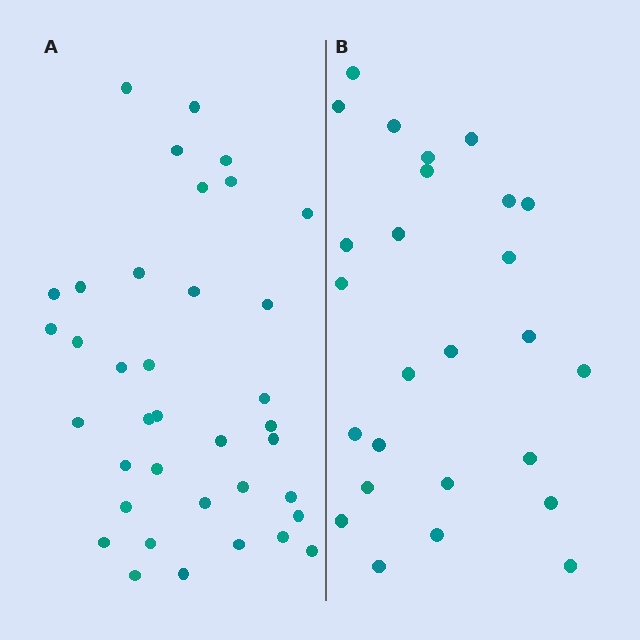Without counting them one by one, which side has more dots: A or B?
Region A (the left region) has more dots.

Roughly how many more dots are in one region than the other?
Region A has roughly 12 or so more dots than region B.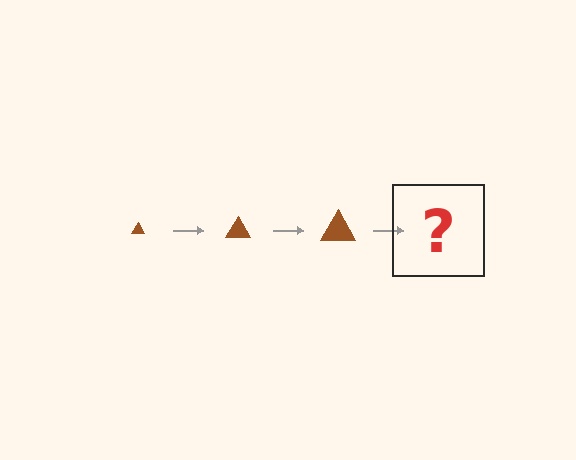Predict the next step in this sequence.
The next step is a brown triangle, larger than the previous one.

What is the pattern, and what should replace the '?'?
The pattern is that the triangle gets progressively larger each step. The '?' should be a brown triangle, larger than the previous one.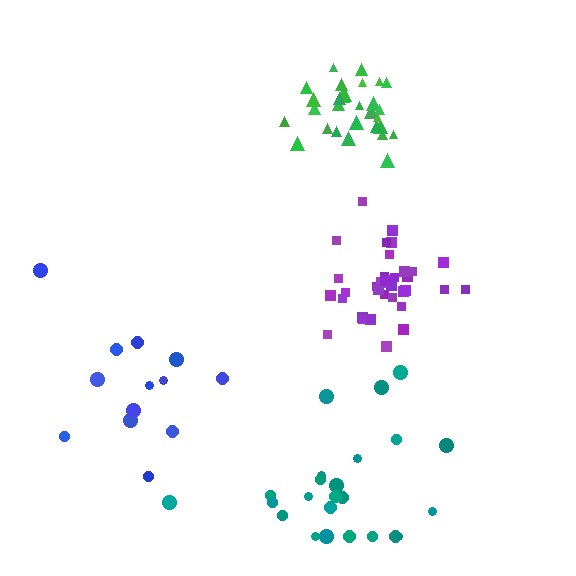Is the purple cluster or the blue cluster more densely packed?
Purple.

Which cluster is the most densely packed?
Green.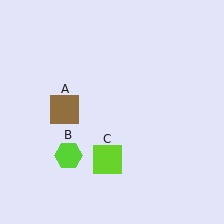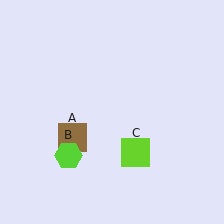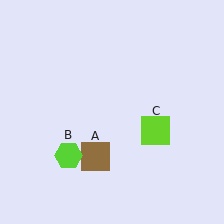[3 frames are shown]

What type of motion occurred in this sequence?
The brown square (object A), lime square (object C) rotated counterclockwise around the center of the scene.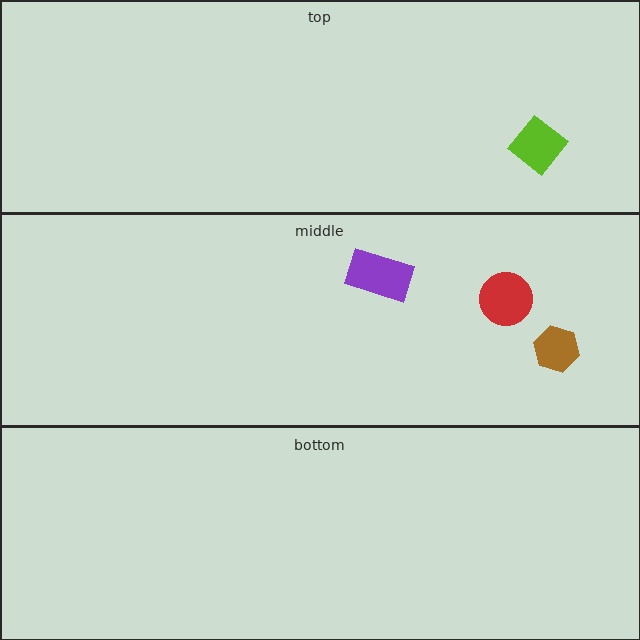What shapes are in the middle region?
The red circle, the purple rectangle, the brown hexagon.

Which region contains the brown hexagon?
The middle region.